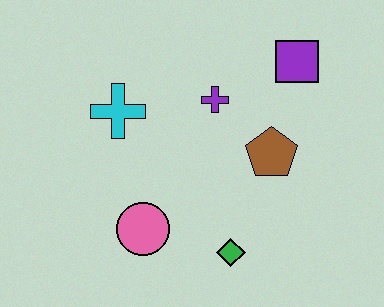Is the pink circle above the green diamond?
Yes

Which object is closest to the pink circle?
The green diamond is closest to the pink circle.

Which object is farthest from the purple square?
The pink circle is farthest from the purple square.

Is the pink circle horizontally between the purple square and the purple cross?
No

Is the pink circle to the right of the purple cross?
No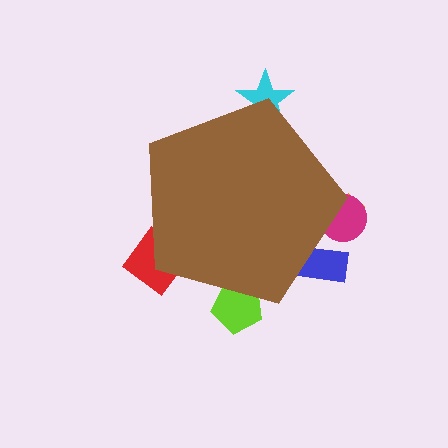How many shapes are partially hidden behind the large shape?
6 shapes are partially hidden.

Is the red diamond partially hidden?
Yes, the red diamond is partially hidden behind the brown pentagon.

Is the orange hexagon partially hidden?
Yes, the orange hexagon is partially hidden behind the brown pentagon.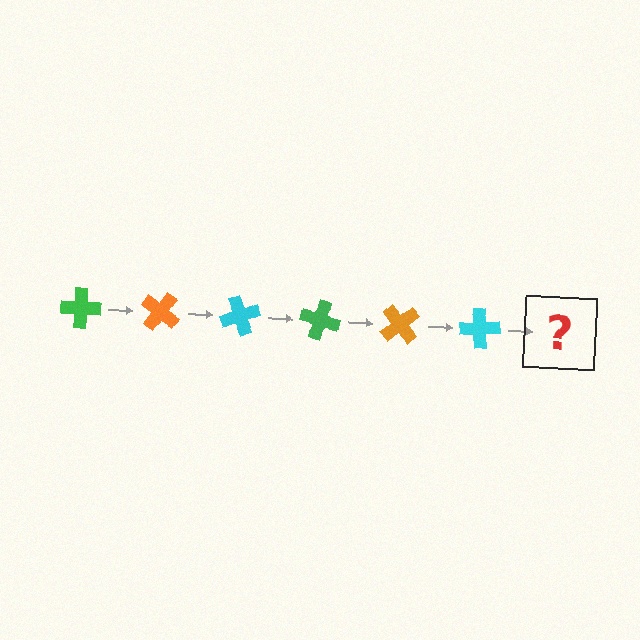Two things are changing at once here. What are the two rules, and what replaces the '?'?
The two rules are that it rotates 35 degrees each step and the color cycles through green, orange, and cyan. The '?' should be a green cross, rotated 210 degrees from the start.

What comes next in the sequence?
The next element should be a green cross, rotated 210 degrees from the start.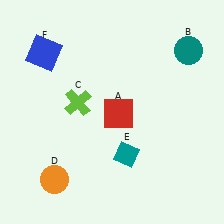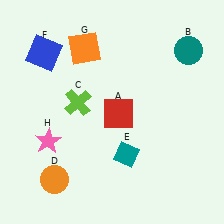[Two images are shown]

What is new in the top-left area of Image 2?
An orange square (G) was added in the top-left area of Image 2.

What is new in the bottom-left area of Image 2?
A pink star (H) was added in the bottom-left area of Image 2.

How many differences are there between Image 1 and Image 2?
There are 2 differences between the two images.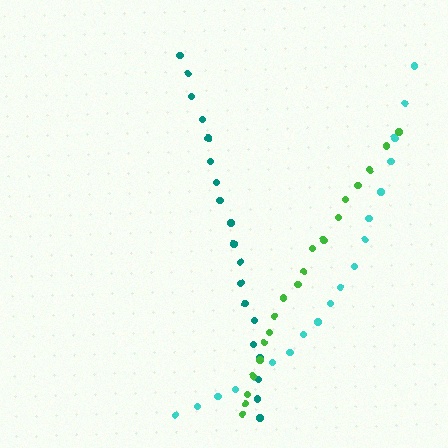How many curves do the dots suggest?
There are 3 distinct paths.